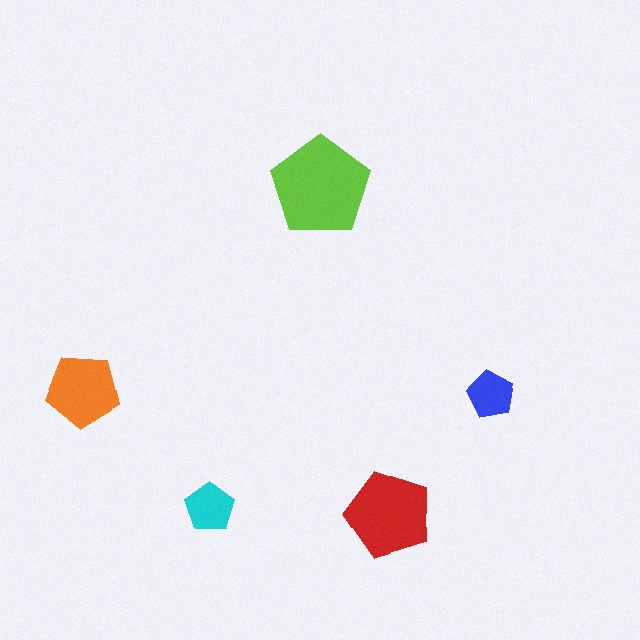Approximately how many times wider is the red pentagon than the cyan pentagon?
About 1.5 times wider.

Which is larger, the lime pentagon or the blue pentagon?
The lime one.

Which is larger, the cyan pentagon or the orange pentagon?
The orange one.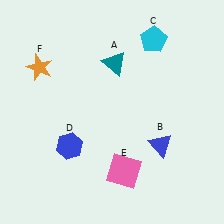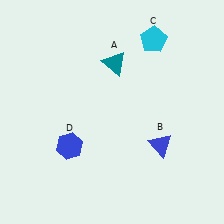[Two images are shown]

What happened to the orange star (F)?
The orange star (F) was removed in Image 2. It was in the top-left area of Image 1.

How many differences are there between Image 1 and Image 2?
There are 2 differences between the two images.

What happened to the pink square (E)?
The pink square (E) was removed in Image 2. It was in the bottom-right area of Image 1.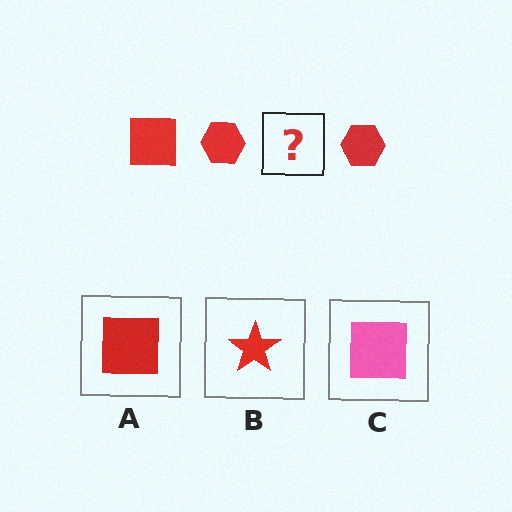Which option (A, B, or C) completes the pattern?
A.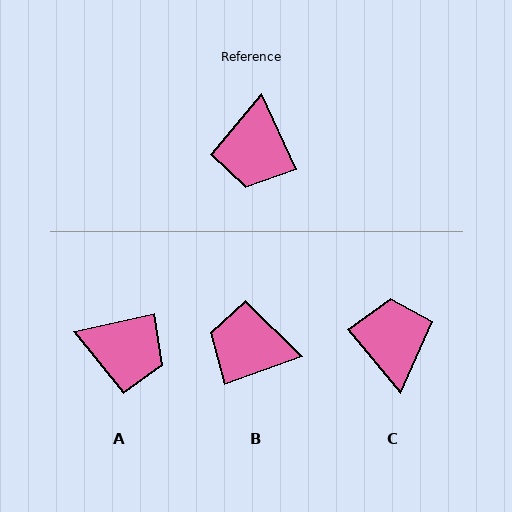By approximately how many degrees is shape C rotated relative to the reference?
Approximately 165 degrees clockwise.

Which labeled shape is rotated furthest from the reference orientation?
C, about 165 degrees away.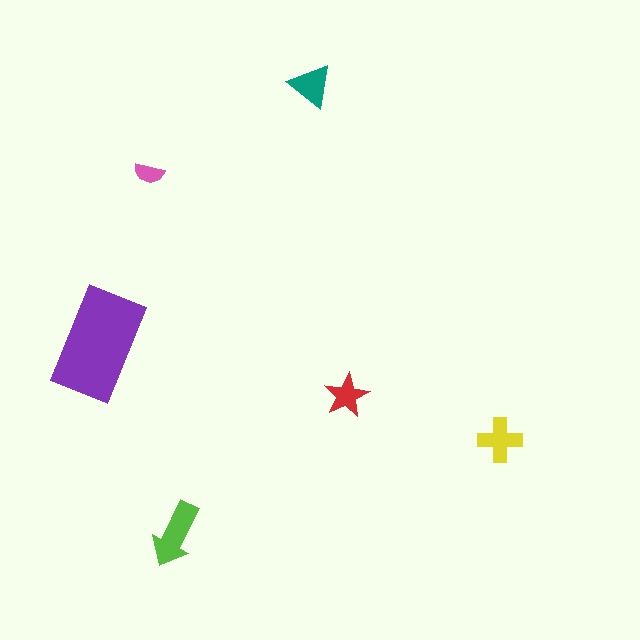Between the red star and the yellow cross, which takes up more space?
The yellow cross.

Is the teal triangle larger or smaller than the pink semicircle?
Larger.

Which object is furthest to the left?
The purple rectangle is leftmost.